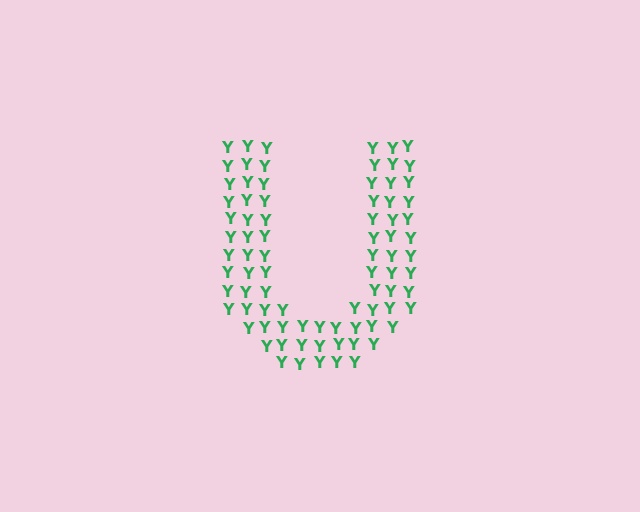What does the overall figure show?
The overall figure shows the letter U.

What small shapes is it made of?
It is made of small letter Y's.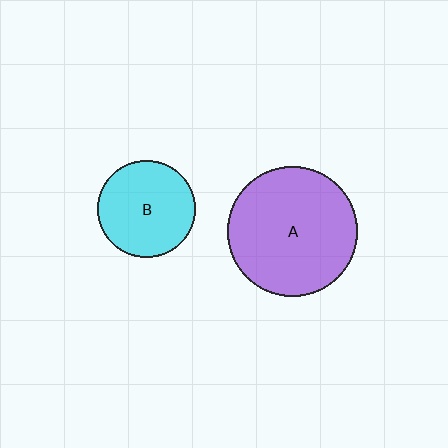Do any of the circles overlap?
No, none of the circles overlap.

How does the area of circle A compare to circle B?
Approximately 1.8 times.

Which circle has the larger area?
Circle A (purple).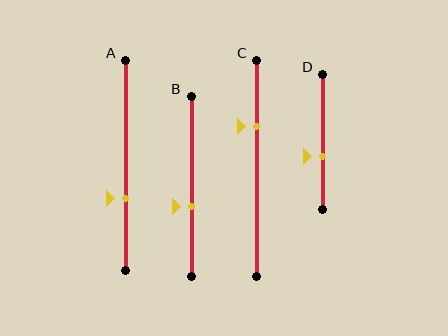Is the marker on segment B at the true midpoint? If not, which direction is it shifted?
No, the marker on segment B is shifted downward by about 11% of the segment length.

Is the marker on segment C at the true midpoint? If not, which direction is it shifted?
No, the marker on segment C is shifted upward by about 19% of the segment length.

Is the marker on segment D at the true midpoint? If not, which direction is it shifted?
No, the marker on segment D is shifted downward by about 11% of the segment length.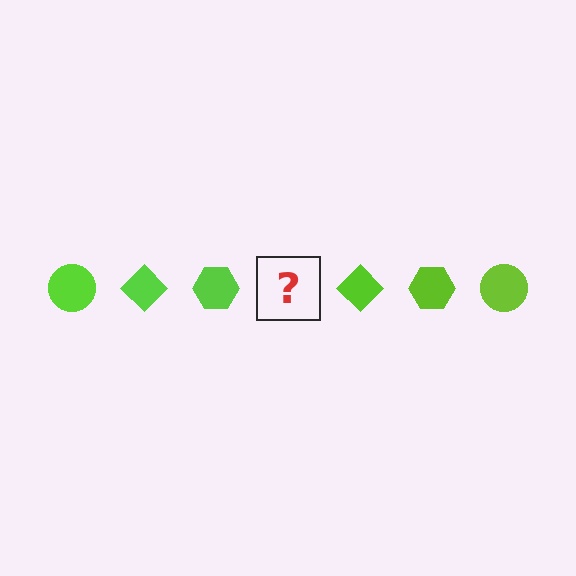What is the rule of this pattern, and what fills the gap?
The rule is that the pattern cycles through circle, diamond, hexagon shapes in lime. The gap should be filled with a lime circle.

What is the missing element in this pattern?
The missing element is a lime circle.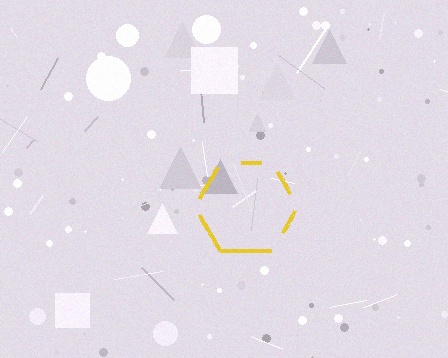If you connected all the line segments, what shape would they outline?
They would outline a hexagon.